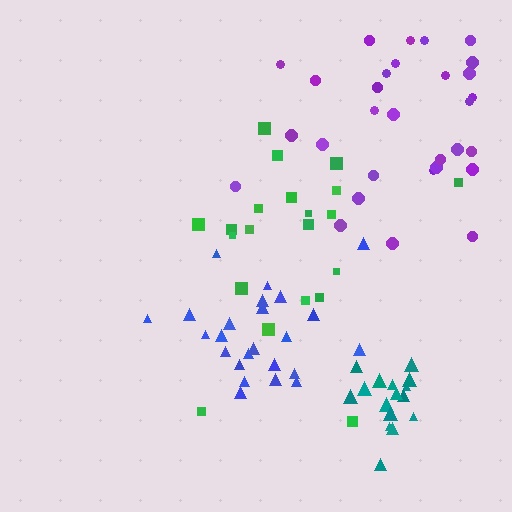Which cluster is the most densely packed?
Teal.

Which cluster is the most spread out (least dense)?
Green.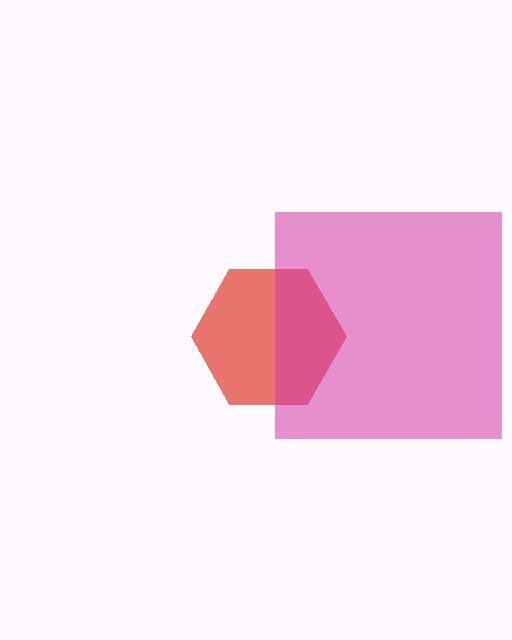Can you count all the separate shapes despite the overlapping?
Yes, there are 2 separate shapes.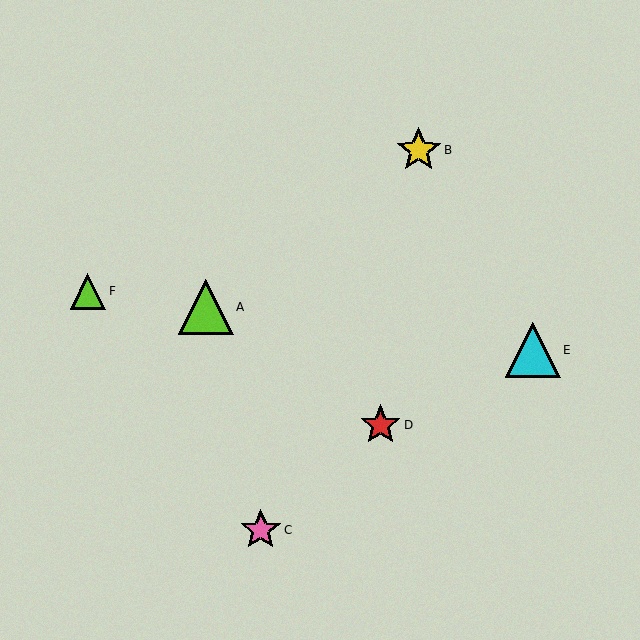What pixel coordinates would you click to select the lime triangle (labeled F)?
Click at (88, 291) to select the lime triangle F.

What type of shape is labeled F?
Shape F is a lime triangle.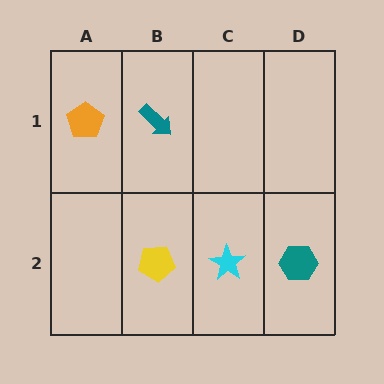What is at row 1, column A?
An orange pentagon.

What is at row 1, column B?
A teal arrow.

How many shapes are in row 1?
2 shapes.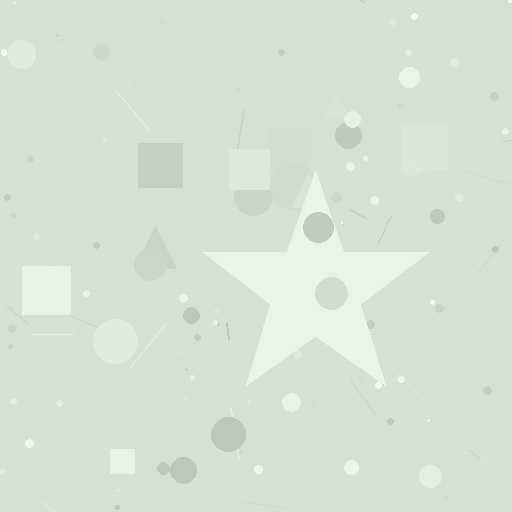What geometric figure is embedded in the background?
A star is embedded in the background.